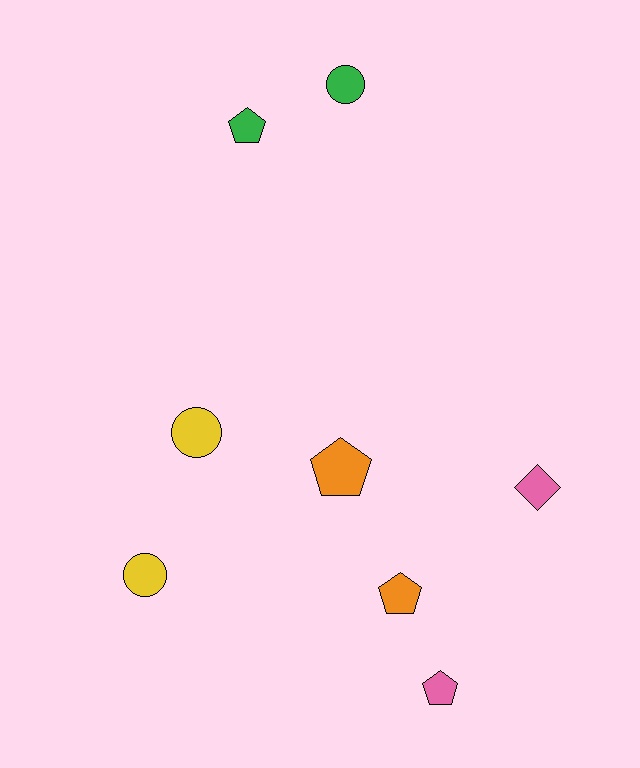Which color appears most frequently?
Orange, with 2 objects.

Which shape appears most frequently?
Pentagon, with 4 objects.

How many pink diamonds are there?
There is 1 pink diamond.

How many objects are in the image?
There are 8 objects.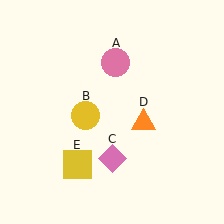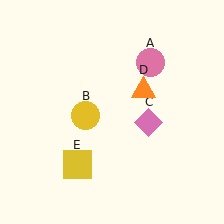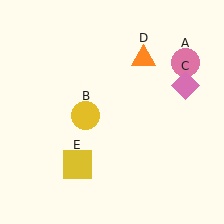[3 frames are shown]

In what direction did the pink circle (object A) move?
The pink circle (object A) moved right.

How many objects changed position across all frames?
3 objects changed position: pink circle (object A), pink diamond (object C), orange triangle (object D).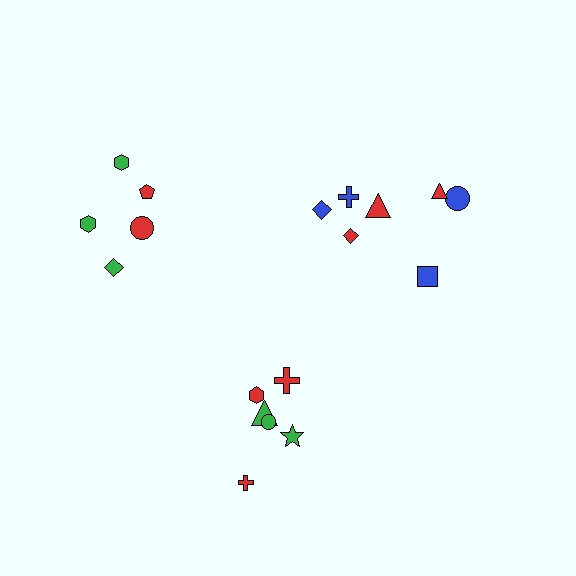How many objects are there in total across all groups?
There are 18 objects.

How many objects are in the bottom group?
There are 6 objects.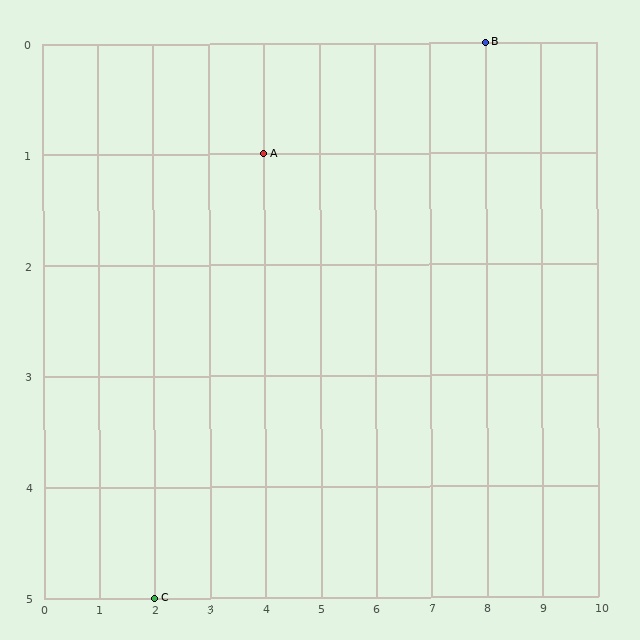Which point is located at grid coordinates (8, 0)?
Point B is at (8, 0).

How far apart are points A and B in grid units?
Points A and B are 4 columns and 1 row apart (about 4.1 grid units diagonally).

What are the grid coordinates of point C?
Point C is at grid coordinates (2, 5).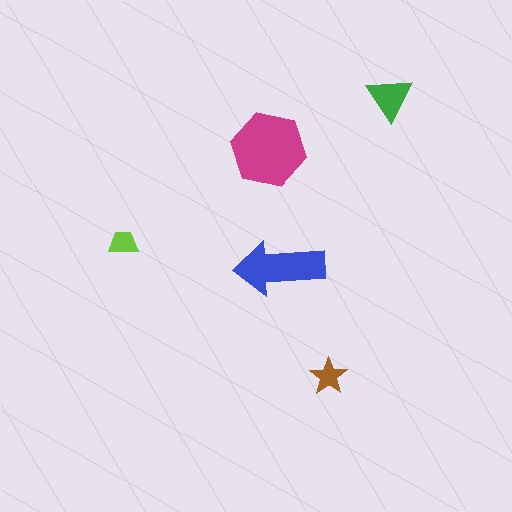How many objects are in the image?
There are 5 objects in the image.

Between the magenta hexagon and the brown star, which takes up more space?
The magenta hexagon.